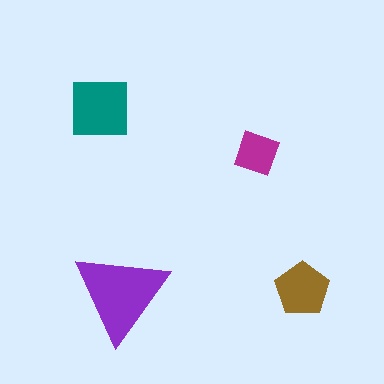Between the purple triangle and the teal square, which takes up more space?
The purple triangle.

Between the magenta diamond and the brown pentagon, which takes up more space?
The brown pentagon.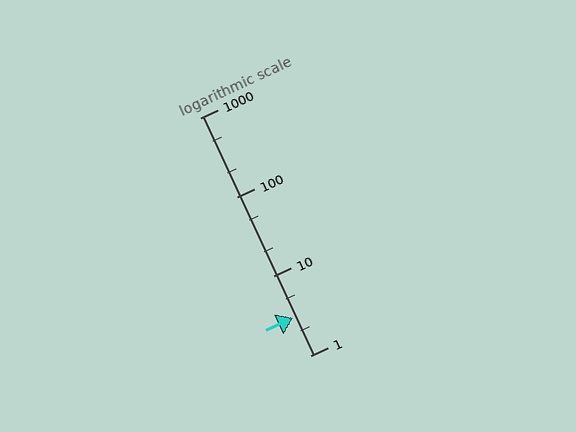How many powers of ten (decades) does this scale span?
The scale spans 3 decades, from 1 to 1000.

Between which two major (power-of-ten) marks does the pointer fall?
The pointer is between 1 and 10.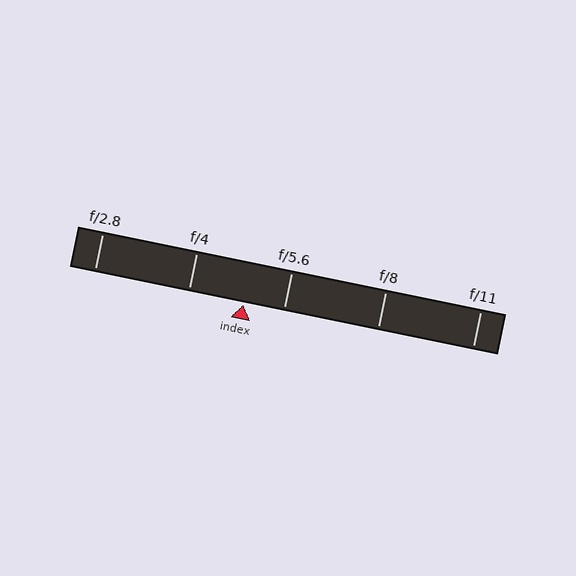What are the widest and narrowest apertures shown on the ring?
The widest aperture shown is f/2.8 and the narrowest is f/11.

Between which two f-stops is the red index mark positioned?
The index mark is between f/4 and f/5.6.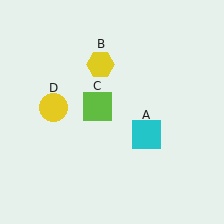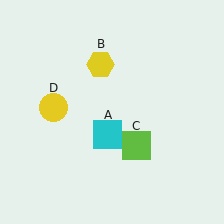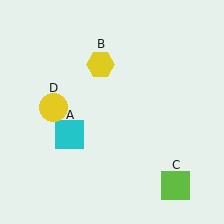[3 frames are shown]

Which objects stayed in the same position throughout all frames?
Yellow hexagon (object B) and yellow circle (object D) remained stationary.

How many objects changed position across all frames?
2 objects changed position: cyan square (object A), lime square (object C).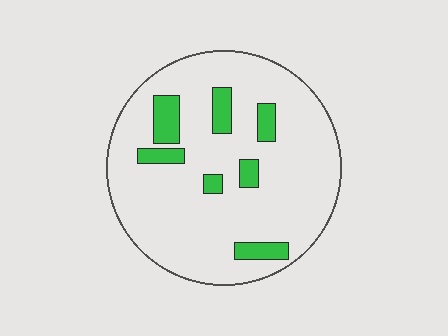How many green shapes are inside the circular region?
7.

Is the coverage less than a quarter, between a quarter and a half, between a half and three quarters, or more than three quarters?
Less than a quarter.